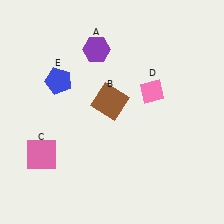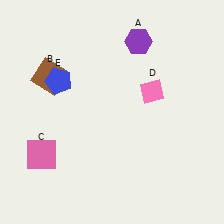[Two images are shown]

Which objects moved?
The objects that moved are: the purple hexagon (A), the brown square (B).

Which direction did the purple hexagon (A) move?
The purple hexagon (A) moved right.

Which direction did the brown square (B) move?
The brown square (B) moved left.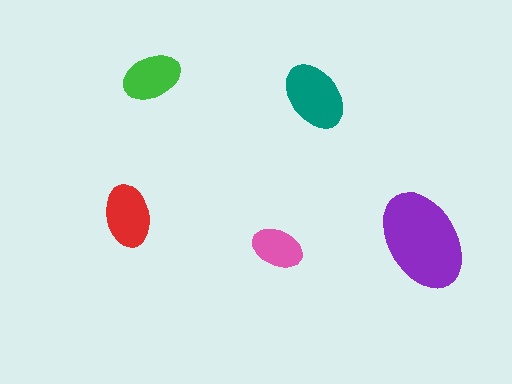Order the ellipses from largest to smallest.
the purple one, the teal one, the red one, the green one, the pink one.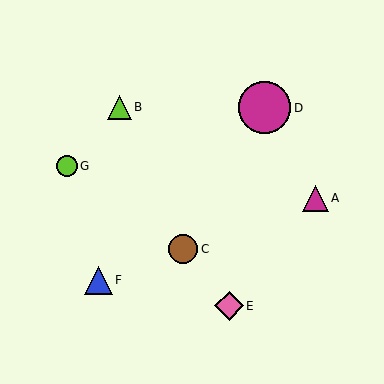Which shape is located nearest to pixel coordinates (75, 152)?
The lime circle (labeled G) at (67, 166) is nearest to that location.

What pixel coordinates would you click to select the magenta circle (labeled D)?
Click at (265, 108) to select the magenta circle D.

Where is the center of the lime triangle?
The center of the lime triangle is at (119, 107).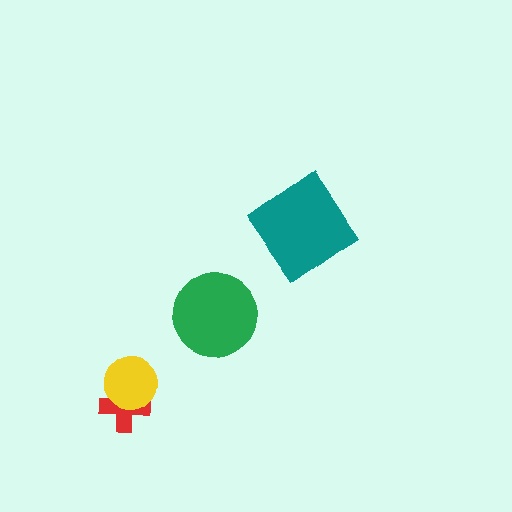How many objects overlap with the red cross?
1 object overlaps with the red cross.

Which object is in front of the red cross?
The yellow circle is in front of the red cross.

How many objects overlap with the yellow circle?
1 object overlaps with the yellow circle.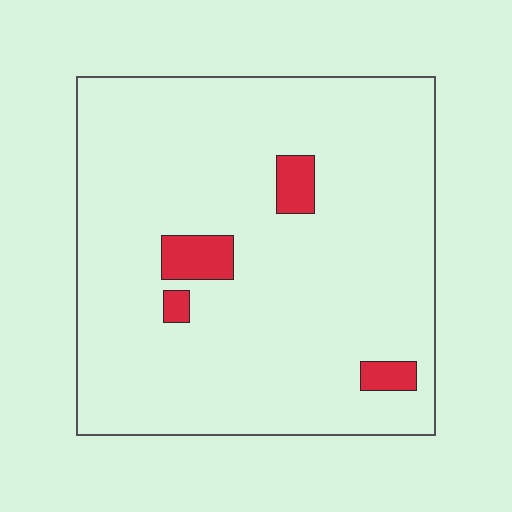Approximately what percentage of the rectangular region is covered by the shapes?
Approximately 5%.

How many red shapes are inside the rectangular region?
4.